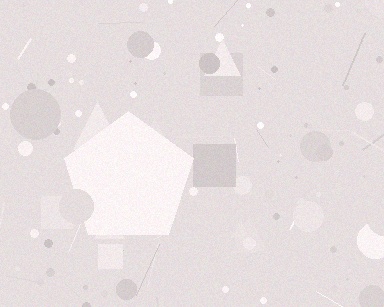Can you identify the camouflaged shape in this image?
The camouflaged shape is a pentagon.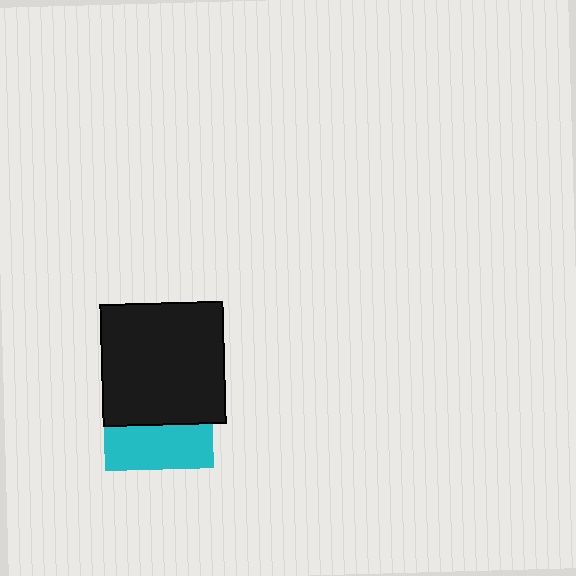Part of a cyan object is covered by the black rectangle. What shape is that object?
It is a square.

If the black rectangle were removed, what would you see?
You would see the complete cyan square.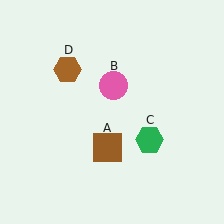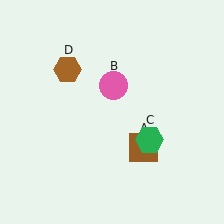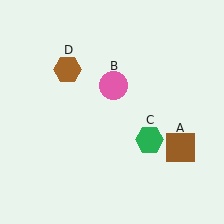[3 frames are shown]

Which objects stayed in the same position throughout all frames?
Pink circle (object B) and green hexagon (object C) and brown hexagon (object D) remained stationary.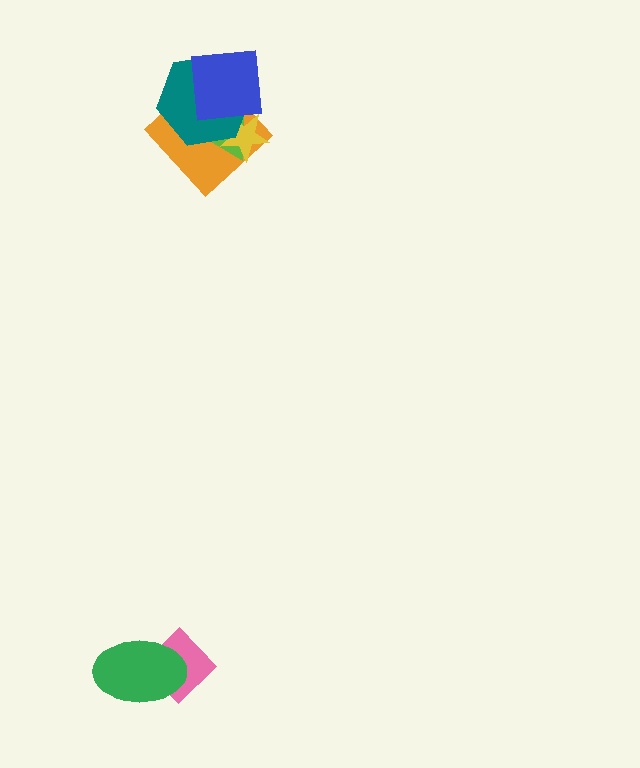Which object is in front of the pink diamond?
The green ellipse is in front of the pink diamond.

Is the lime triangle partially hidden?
Yes, it is partially covered by another shape.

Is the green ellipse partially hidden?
No, no other shape covers it.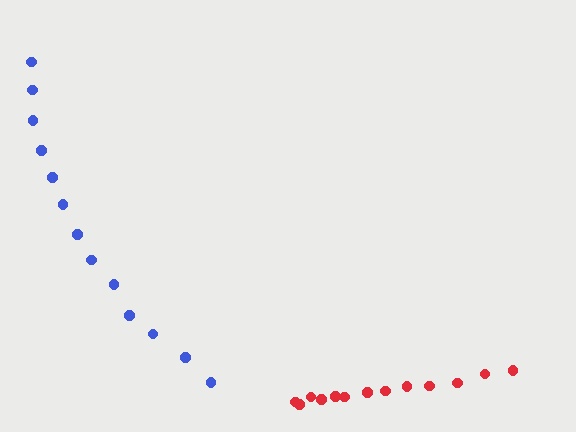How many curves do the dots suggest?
There are 2 distinct paths.